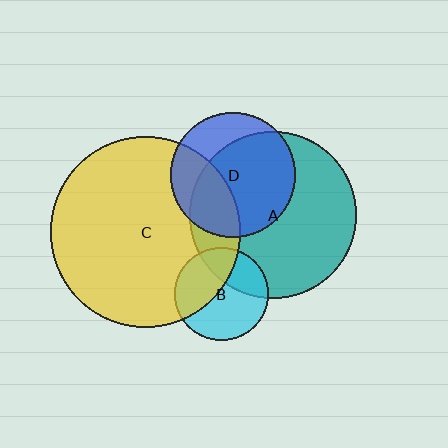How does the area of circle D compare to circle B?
Approximately 1.8 times.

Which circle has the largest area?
Circle C (yellow).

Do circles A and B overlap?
Yes.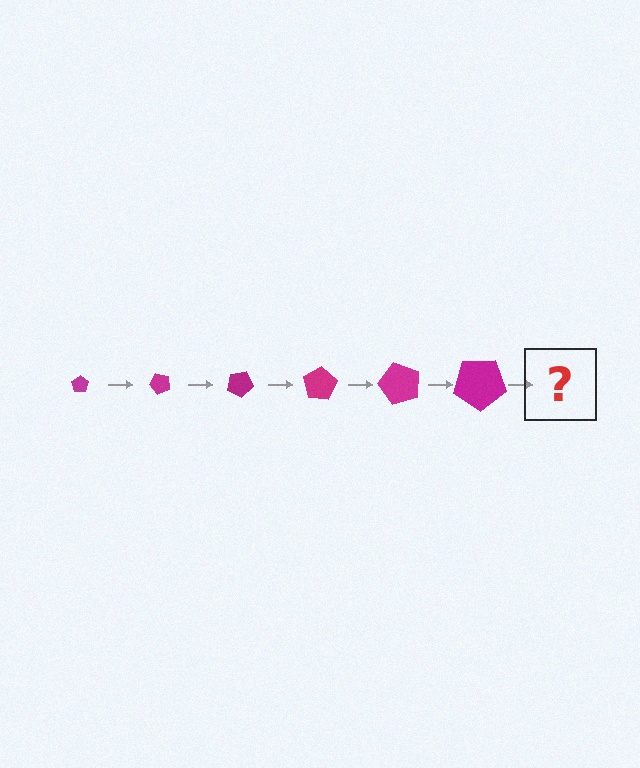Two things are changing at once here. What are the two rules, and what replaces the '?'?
The two rules are that the pentagon grows larger each step and it rotates 50 degrees each step. The '?' should be a pentagon, larger than the previous one and rotated 300 degrees from the start.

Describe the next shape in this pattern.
It should be a pentagon, larger than the previous one and rotated 300 degrees from the start.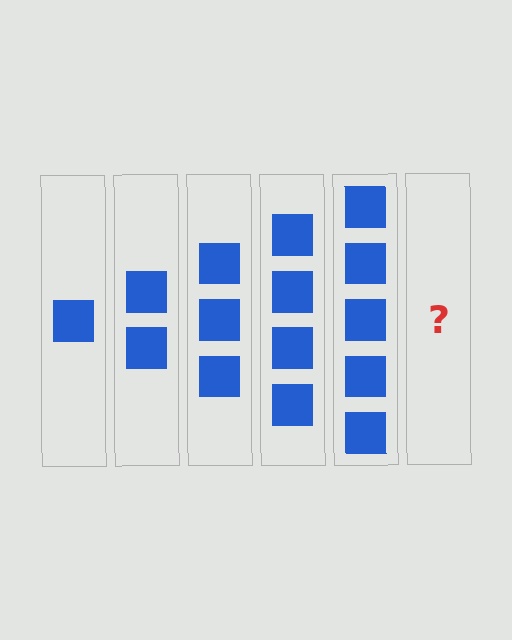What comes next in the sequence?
The next element should be 6 squares.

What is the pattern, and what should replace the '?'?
The pattern is that each step adds one more square. The '?' should be 6 squares.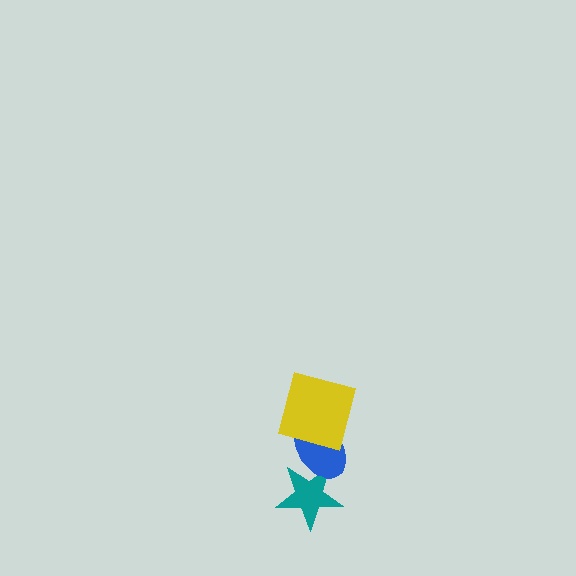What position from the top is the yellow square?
The yellow square is 1st from the top.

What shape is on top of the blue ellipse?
The yellow square is on top of the blue ellipse.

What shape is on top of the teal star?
The blue ellipse is on top of the teal star.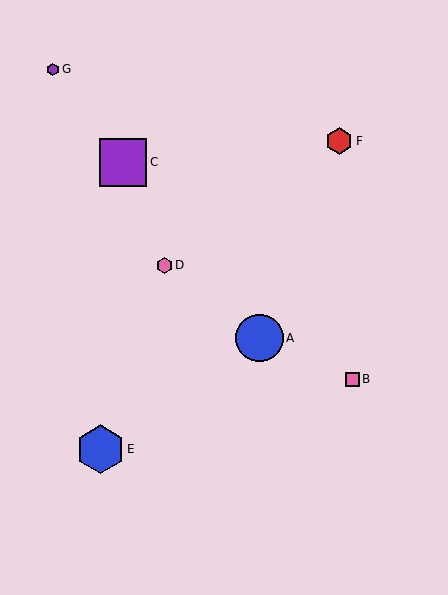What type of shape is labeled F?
Shape F is a red hexagon.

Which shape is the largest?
The blue hexagon (labeled E) is the largest.